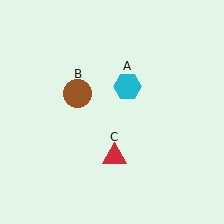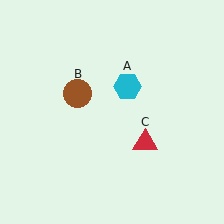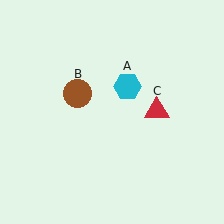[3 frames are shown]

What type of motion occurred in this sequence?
The red triangle (object C) rotated counterclockwise around the center of the scene.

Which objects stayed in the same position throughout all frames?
Cyan hexagon (object A) and brown circle (object B) remained stationary.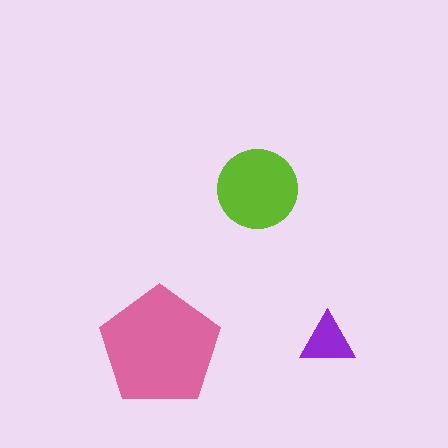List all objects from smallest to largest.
The purple triangle, the lime circle, the pink pentagon.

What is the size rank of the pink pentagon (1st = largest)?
1st.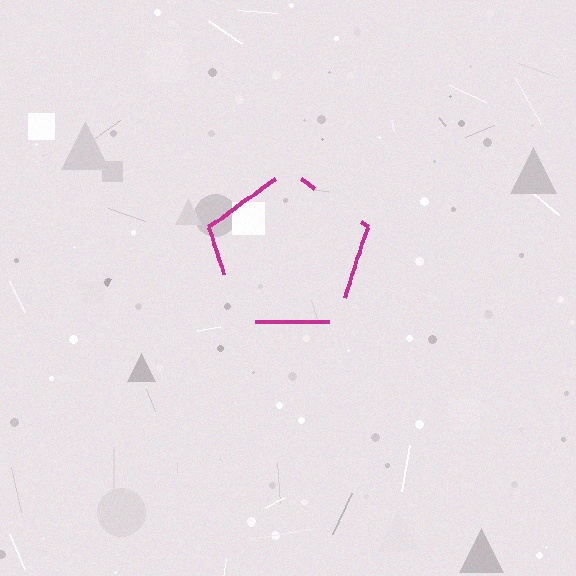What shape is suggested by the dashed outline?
The dashed outline suggests a pentagon.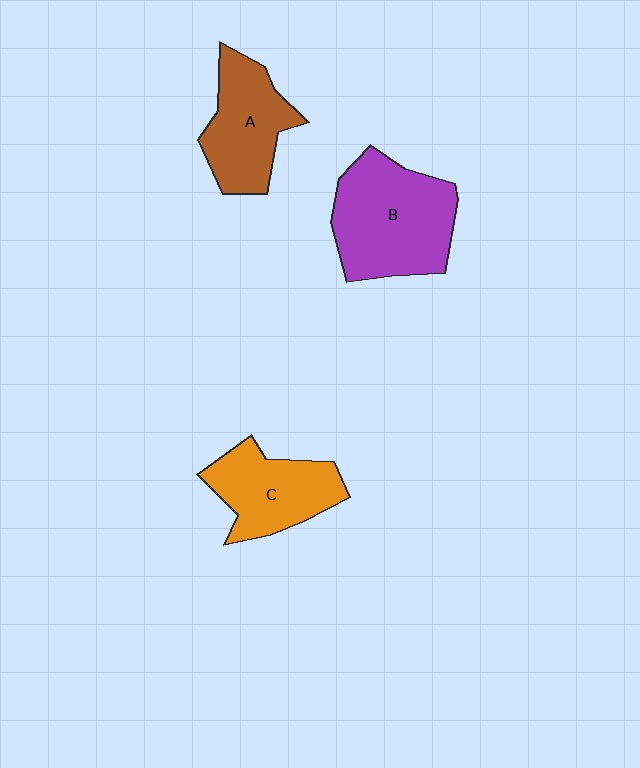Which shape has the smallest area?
Shape C (orange).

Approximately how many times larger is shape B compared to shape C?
Approximately 1.4 times.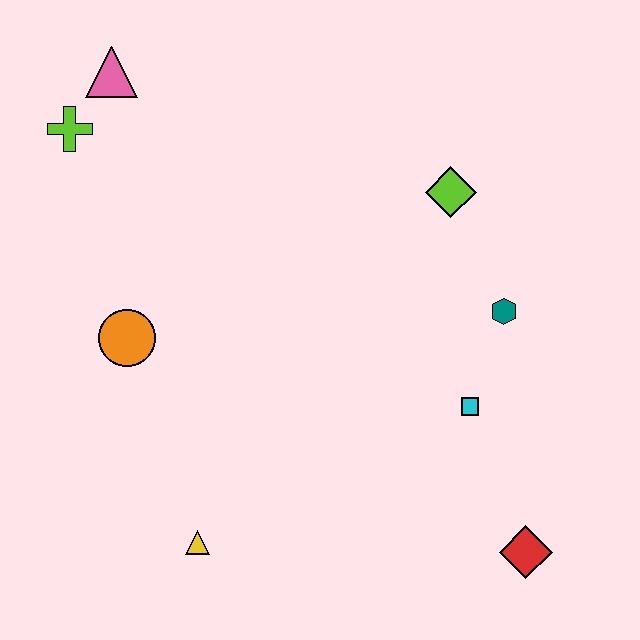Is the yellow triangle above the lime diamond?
No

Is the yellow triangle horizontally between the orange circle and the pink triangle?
No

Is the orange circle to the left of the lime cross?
No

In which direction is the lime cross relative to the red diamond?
The lime cross is to the left of the red diamond.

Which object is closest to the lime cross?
The pink triangle is closest to the lime cross.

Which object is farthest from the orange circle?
The red diamond is farthest from the orange circle.